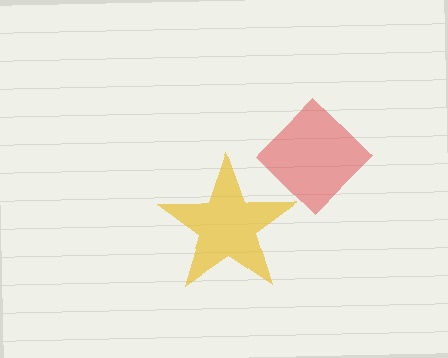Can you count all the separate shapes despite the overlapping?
Yes, there are 2 separate shapes.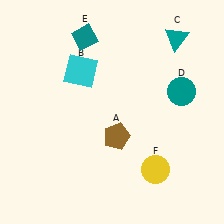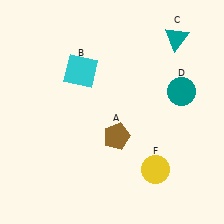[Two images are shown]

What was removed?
The teal diamond (E) was removed in Image 2.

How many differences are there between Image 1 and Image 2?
There is 1 difference between the two images.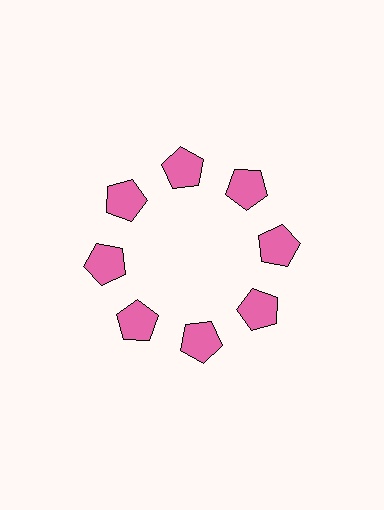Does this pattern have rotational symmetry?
Yes, this pattern has 8-fold rotational symmetry. It looks the same after rotating 45 degrees around the center.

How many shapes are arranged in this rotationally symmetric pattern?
There are 8 shapes, arranged in 8 groups of 1.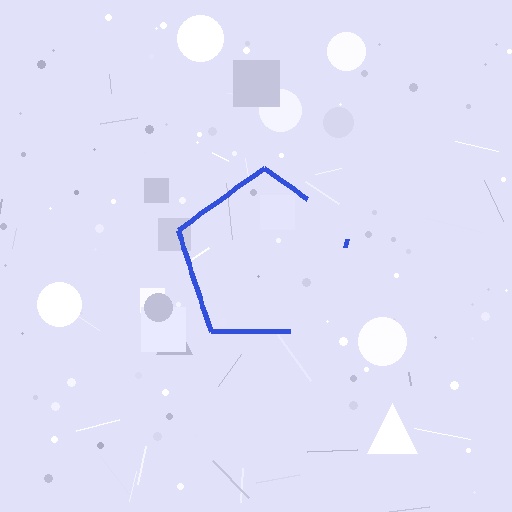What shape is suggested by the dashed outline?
The dashed outline suggests a pentagon.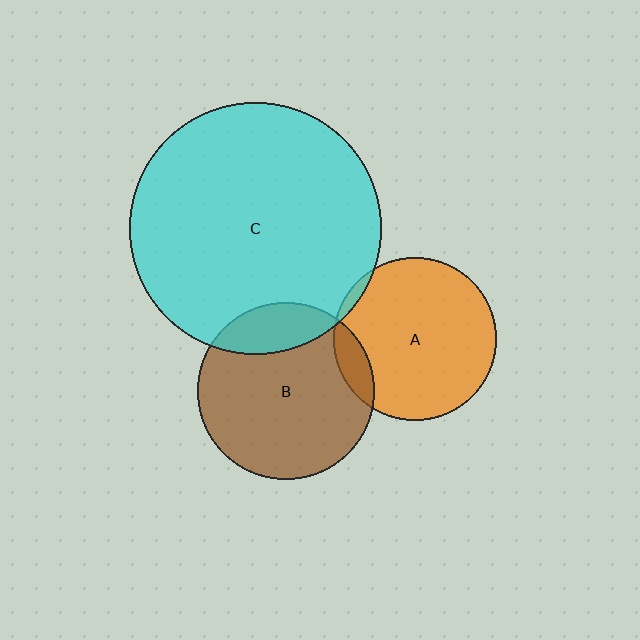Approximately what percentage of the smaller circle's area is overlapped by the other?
Approximately 5%.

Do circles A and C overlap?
Yes.